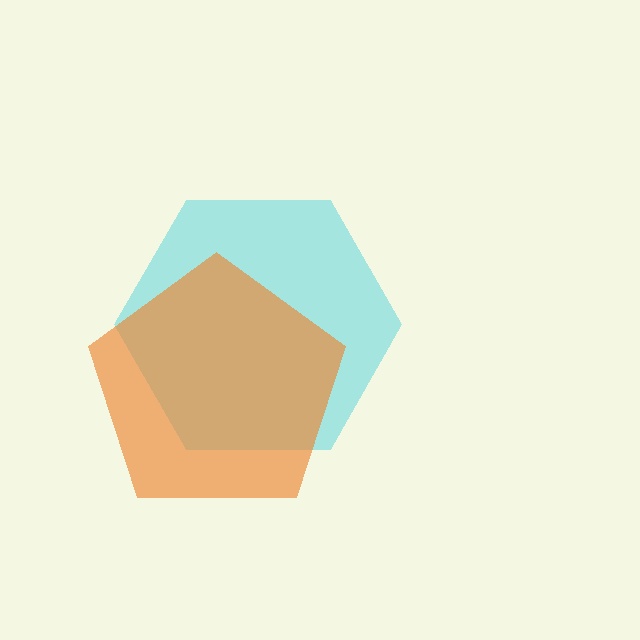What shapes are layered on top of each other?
The layered shapes are: a cyan hexagon, an orange pentagon.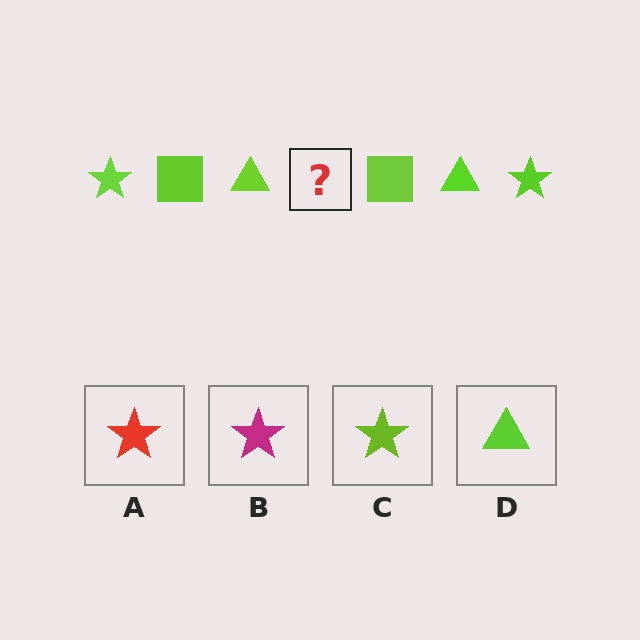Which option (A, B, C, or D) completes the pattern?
C.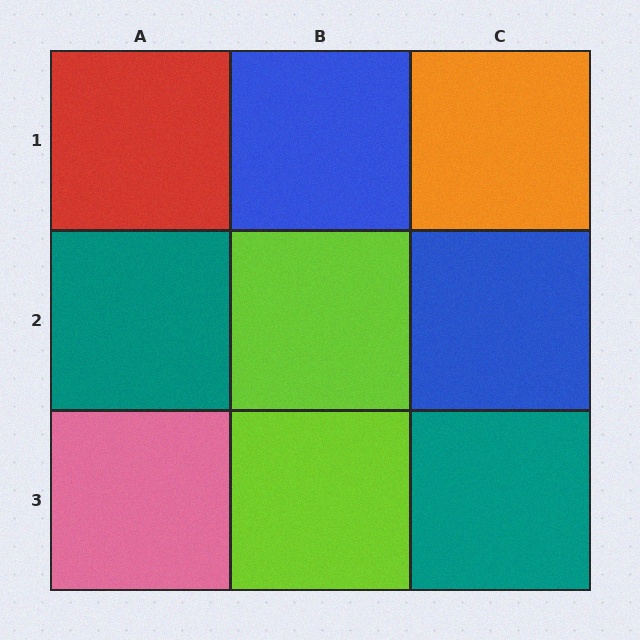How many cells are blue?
2 cells are blue.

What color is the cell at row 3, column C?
Teal.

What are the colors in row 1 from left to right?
Red, blue, orange.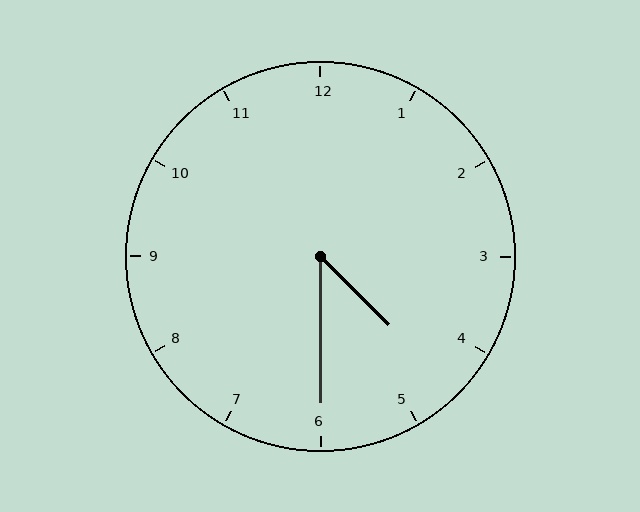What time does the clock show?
4:30.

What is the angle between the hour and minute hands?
Approximately 45 degrees.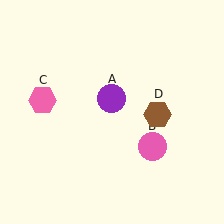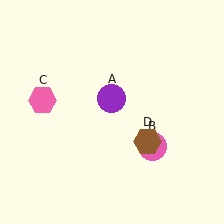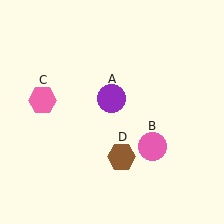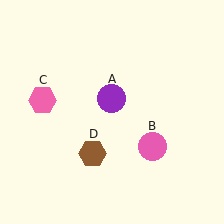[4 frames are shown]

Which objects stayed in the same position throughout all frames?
Purple circle (object A) and pink circle (object B) and pink hexagon (object C) remained stationary.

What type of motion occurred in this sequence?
The brown hexagon (object D) rotated clockwise around the center of the scene.